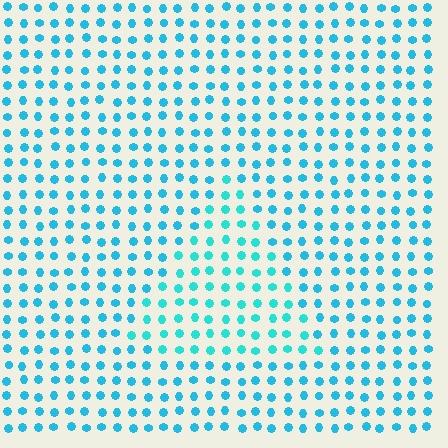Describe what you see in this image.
The image is filled with small cyan elements in a uniform arrangement. A triangle-shaped region is visible where the elements are tinted to a slightly different hue, forming a subtle color boundary.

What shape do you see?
I see a triangle.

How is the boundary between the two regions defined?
The boundary is defined purely by a slight shift in hue (about 17 degrees). Spacing, size, and orientation are identical on both sides.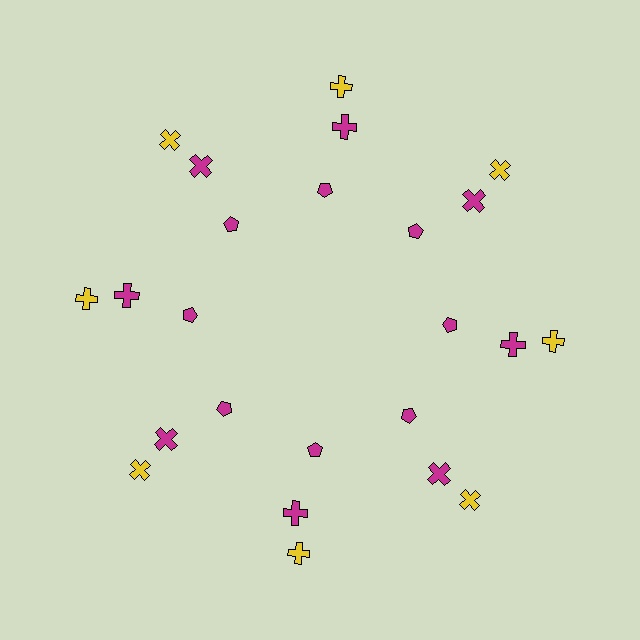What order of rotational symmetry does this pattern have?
This pattern has 8-fold rotational symmetry.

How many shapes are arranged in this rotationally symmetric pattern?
There are 24 shapes, arranged in 8 groups of 3.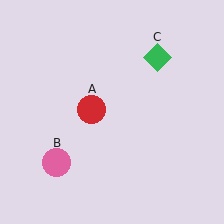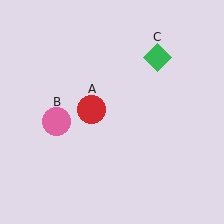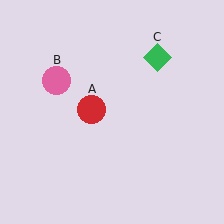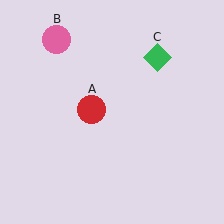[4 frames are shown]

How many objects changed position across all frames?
1 object changed position: pink circle (object B).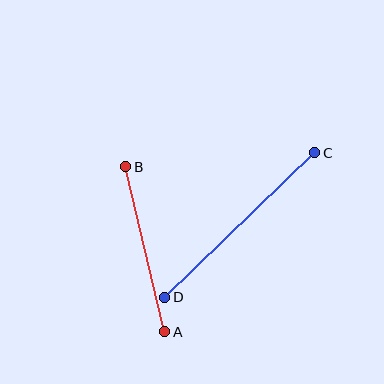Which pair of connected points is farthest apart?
Points C and D are farthest apart.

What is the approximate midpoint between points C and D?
The midpoint is at approximately (240, 225) pixels.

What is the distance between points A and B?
The distance is approximately 169 pixels.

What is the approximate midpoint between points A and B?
The midpoint is at approximately (145, 249) pixels.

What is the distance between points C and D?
The distance is approximately 209 pixels.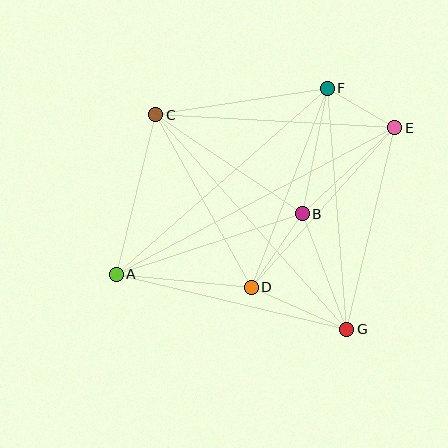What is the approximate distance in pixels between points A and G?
The distance between A and G is approximately 237 pixels.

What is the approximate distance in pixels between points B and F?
The distance between B and F is approximately 128 pixels.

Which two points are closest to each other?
Points E and F are closest to each other.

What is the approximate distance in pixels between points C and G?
The distance between C and G is approximately 287 pixels.